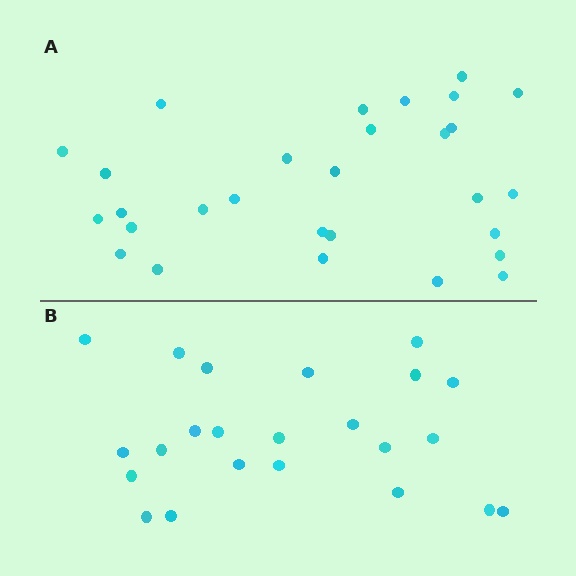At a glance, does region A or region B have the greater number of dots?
Region A (the top region) has more dots.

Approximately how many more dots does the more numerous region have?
Region A has about 6 more dots than region B.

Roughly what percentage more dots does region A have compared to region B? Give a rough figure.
About 25% more.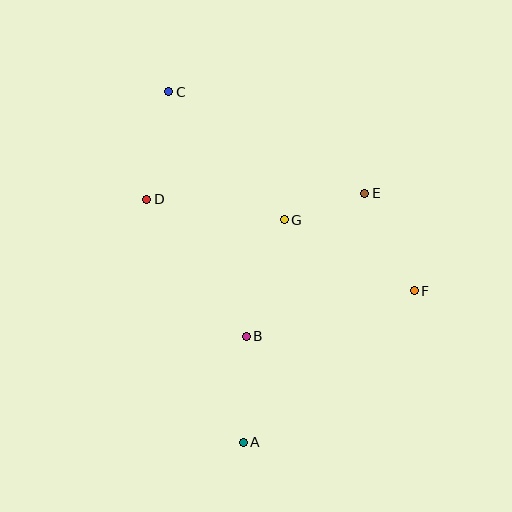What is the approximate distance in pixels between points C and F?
The distance between C and F is approximately 316 pixels.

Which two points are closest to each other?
Points E and G are closest to each other.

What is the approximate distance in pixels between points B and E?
The distance between B and E is approximately 186 pixels.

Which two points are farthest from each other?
Points A and C are farthest from each other.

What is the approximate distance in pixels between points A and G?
The distance between A and G is approximately 227 pixels.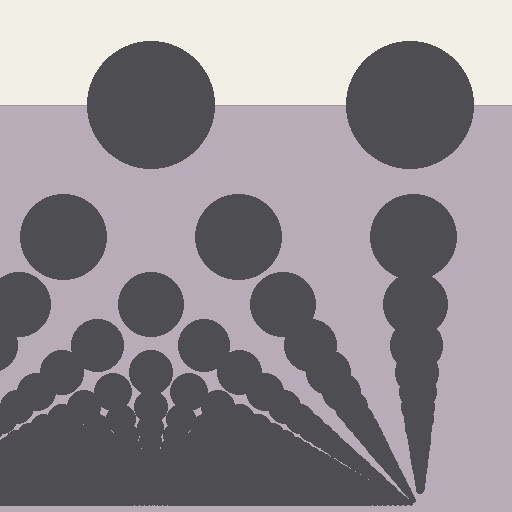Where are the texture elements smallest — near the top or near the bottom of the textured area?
Near the bottom.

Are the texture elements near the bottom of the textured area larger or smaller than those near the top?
Smaller. The gradient is inverted — elements near the bottom are smaller and denser.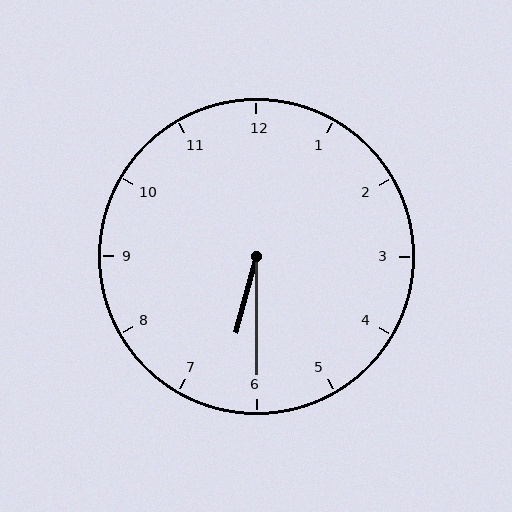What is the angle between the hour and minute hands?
Approximately 15 degrees.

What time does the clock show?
6:30.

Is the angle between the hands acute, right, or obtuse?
It is acute.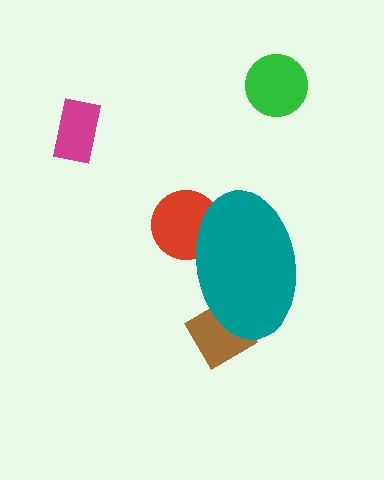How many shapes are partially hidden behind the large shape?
2 shapes are partially hidden.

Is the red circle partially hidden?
Yes, the red circle is partially hidden behind the teal ellipse.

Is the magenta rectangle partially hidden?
No, the magenta rectangle is fully visible.